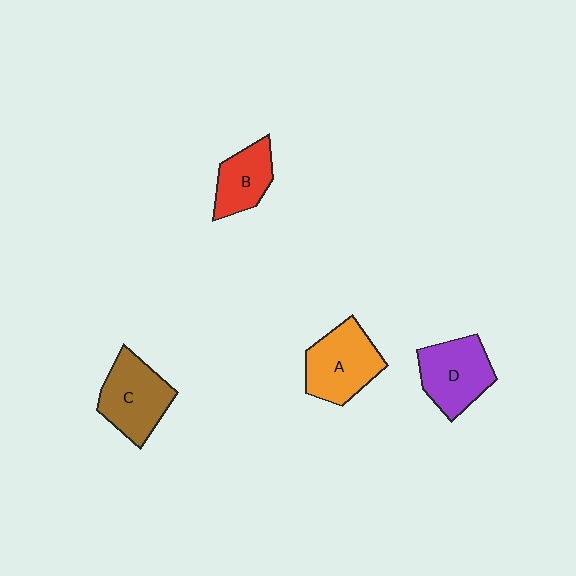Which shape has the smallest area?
Shape B (red).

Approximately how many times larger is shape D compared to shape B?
Approximately 1.4 times.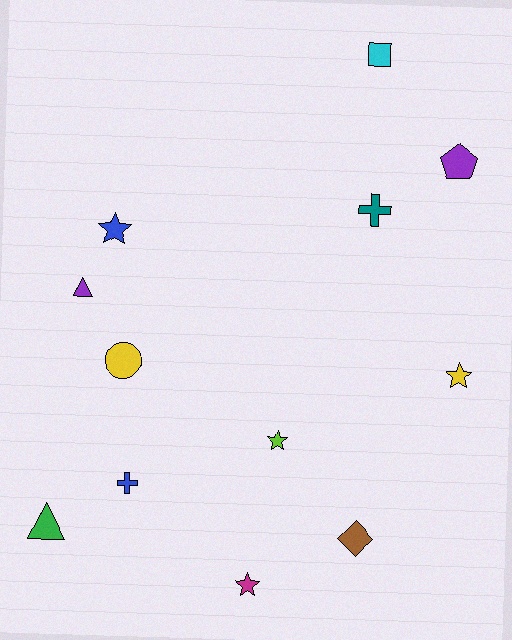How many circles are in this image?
There is 1 circle.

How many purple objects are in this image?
There are 2 purple objects.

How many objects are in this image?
There are 12 objects.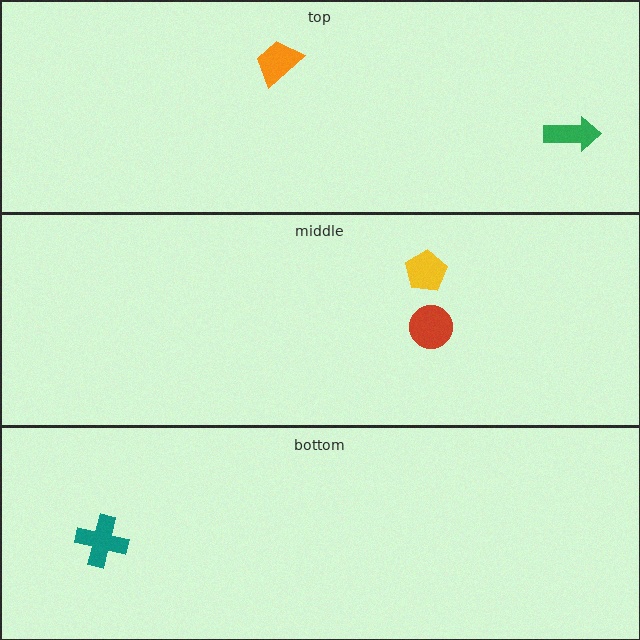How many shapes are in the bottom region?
1.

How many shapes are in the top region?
2.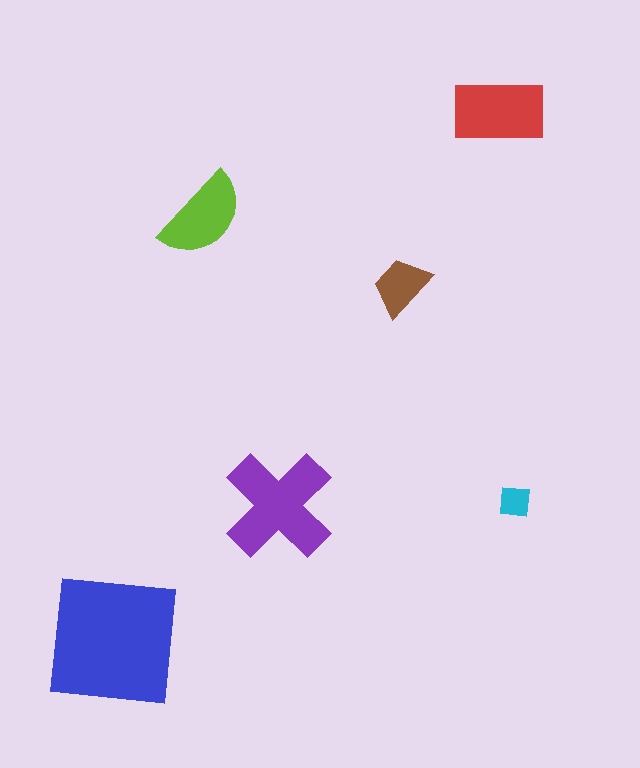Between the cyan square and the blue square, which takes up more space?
The blue square.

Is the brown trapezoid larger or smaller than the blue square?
Smaller.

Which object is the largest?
The blue square.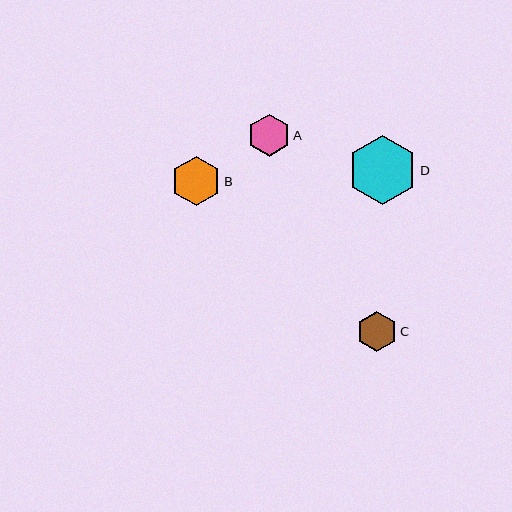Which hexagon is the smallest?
Hexagon C is the smallest with a size of approximately 40 pixels.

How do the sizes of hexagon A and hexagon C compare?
Hexagon A and hexagon C are approximately the same size.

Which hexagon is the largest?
Hexagon D is the largest with a size of approximately 69 pixels.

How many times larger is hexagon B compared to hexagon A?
Hexagon B is approximately 1.2 times the size of hexagon A.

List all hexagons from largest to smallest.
From largest to smallest: D, B, A, C.